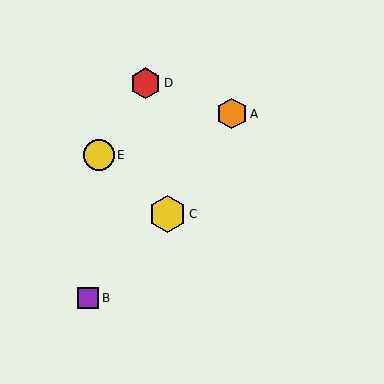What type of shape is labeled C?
Shape C is a yellow hexagon.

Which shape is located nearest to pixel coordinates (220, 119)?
The orange hexagon (labeled A) at (232, 114) is nearest to that location.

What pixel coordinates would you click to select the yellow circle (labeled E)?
Click at (99, 155) to select the yellow circle E.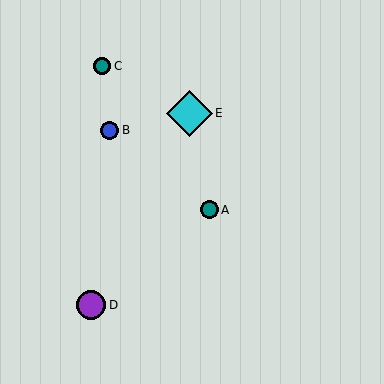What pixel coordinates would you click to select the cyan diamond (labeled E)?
Click at (189, 113) to select the cyan diamond E.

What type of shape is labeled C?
Shape C is a teal circle.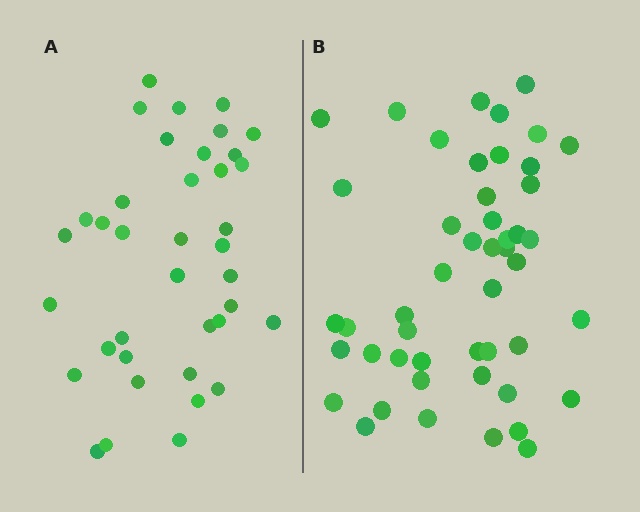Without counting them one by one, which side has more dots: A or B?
Region B (the right region) has more dots.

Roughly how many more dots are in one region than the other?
Region B has roughly 10 or so more dots than region A.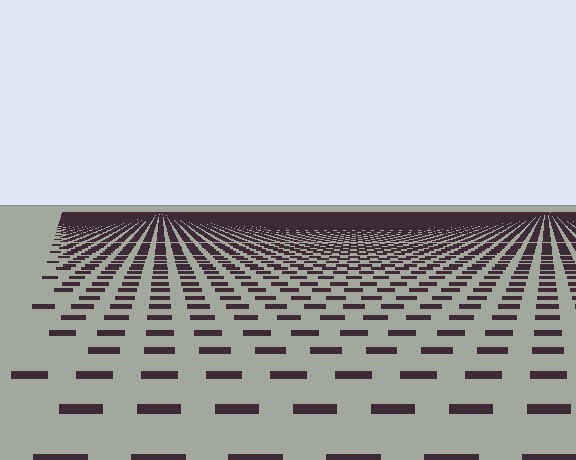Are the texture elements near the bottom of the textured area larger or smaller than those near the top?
Larger. Near the bottom, elements are closer to the viewer and appear at a bigger on-screen size.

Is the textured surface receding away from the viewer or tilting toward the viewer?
The surface is receding away from the viewer. Texture elements get smaller and denser toward the top.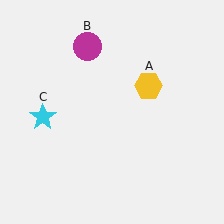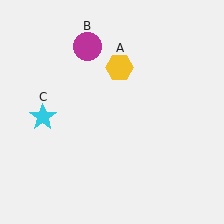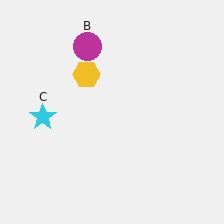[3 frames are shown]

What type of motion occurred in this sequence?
The yellow hexagon (object A) rotated counterclockwise around the center of the scene.